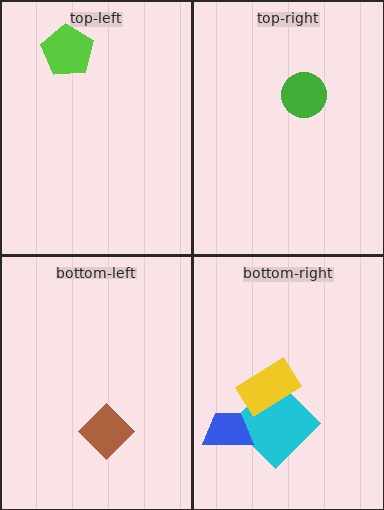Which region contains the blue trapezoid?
The bottom-right region.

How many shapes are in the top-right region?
1.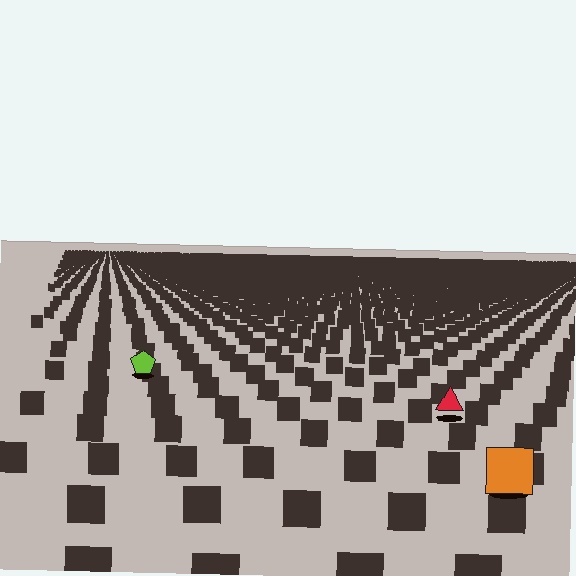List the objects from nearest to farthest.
From nearest to farthest: the orange square, the red triangle, the lime pentagon.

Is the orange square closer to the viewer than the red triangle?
Yes. The orange square is closer — you can tell from the texture gradient: the ground texture is coarser near it.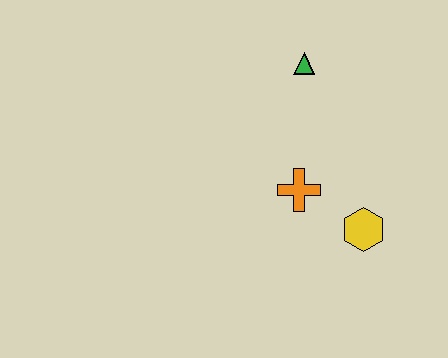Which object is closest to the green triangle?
The orange cross is closest to the green triangle.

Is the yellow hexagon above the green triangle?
No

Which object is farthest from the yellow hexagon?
The green triangle is farthest from the yellow hexagon.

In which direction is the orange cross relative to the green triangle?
The orange cross is below the green triangle.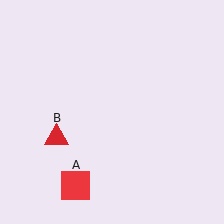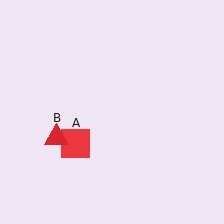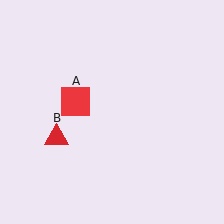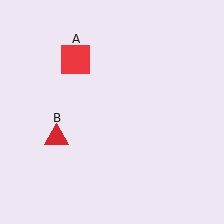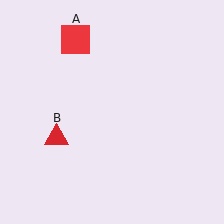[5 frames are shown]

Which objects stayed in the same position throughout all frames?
Red triangle (object B) remained stationary.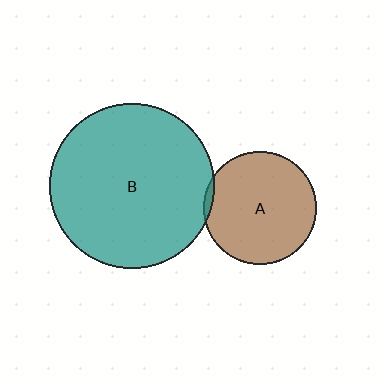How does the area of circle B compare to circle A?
Approximately 2.1 times.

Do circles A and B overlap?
Yes.